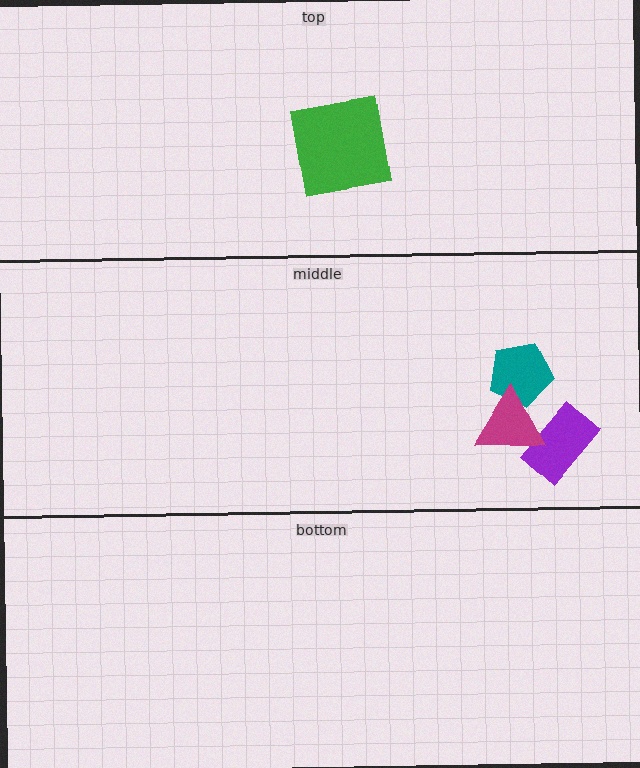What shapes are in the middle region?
The purple rectangle, the teal pentagon, the magenta triangle.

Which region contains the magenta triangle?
The middle region.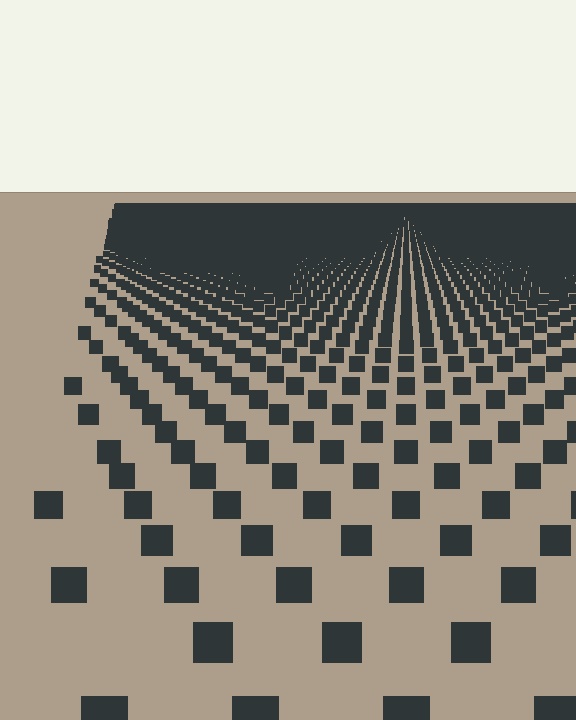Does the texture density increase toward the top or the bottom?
Density increases toward the top.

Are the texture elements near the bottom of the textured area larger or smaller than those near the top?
Larger. Near the bottom, elements are closer to the viewer and appear at a bigger on-screen size.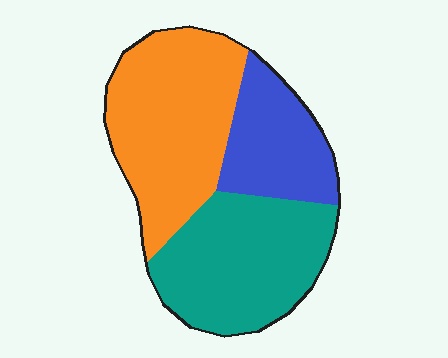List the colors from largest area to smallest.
From largest to smallest: orange, teal, blue.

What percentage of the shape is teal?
Teal covers around 35% of the shape.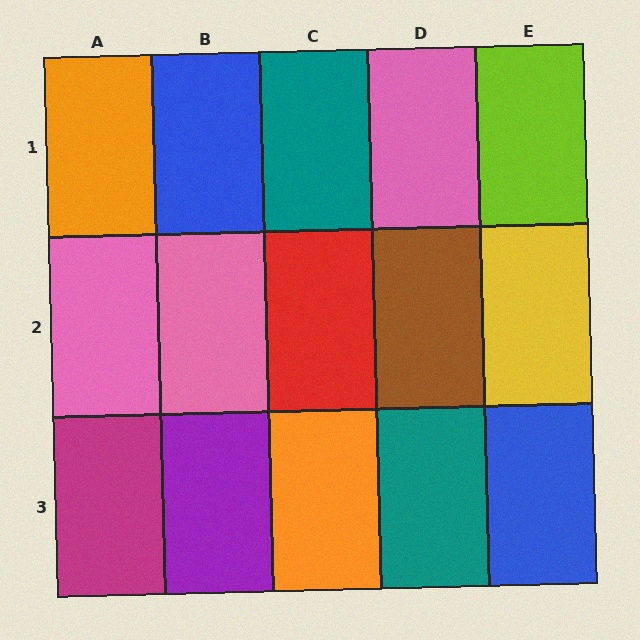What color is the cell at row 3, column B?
Purple.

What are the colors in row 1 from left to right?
Orange, blue, teal, pink, lime.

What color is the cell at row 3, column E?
Blue.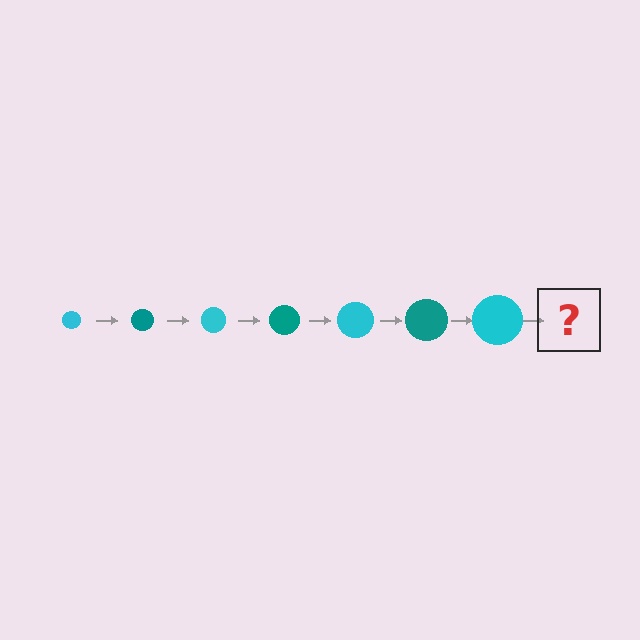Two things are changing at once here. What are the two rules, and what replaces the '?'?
The two rules are that the circle grows larger each step and the color cycles through cyan and teal. The '?' should be a teal circle, larger than the previous one.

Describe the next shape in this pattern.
It should be a teal circle, larger than the previous one.